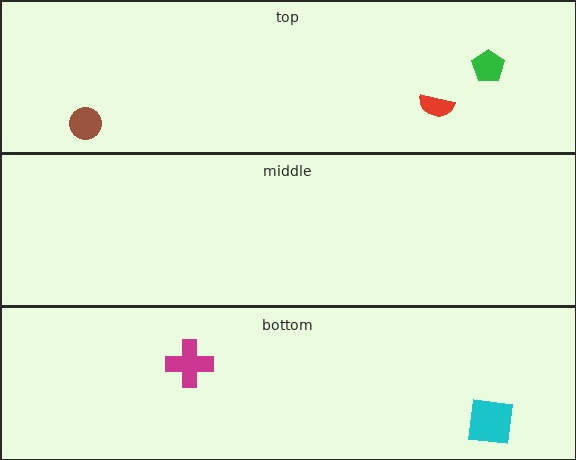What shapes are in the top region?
The brown circle, the red semicircle, the green pentagon.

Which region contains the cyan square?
The bottom region.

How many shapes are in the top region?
3.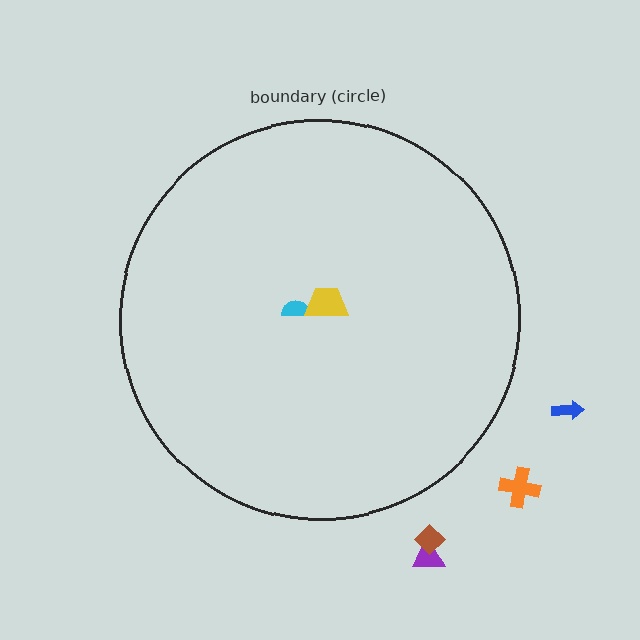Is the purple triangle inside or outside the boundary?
Outside.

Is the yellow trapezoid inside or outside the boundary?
Inside.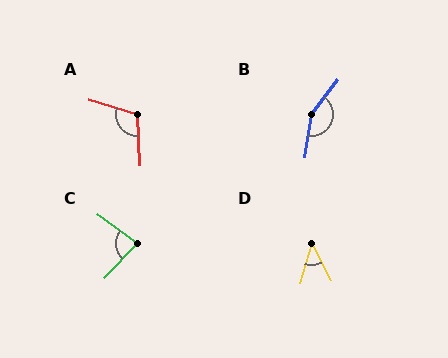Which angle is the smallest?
D, at approximately 45 degrees.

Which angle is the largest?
B, at approximately 151 degrees.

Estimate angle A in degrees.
Approximately 110 degrees.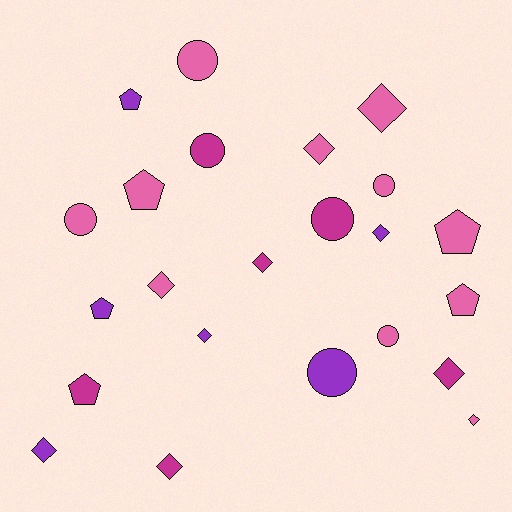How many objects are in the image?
There are 23 objects.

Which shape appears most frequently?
Diamond, with 10 objects.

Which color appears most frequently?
Pink, with 11 objects.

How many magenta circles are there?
There are 2 magenta circles.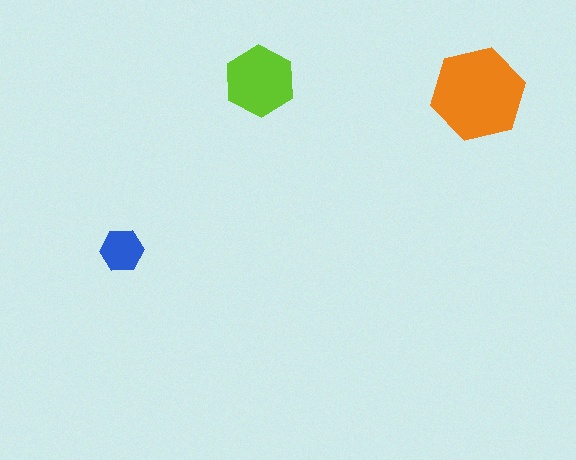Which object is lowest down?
The blue hexagon is bottommost.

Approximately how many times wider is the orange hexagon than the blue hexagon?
About 2 times wider.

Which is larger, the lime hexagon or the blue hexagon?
The lime one.